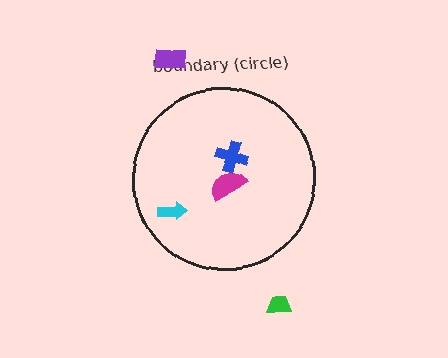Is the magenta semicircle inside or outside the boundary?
Inside.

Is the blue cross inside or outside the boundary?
Inside.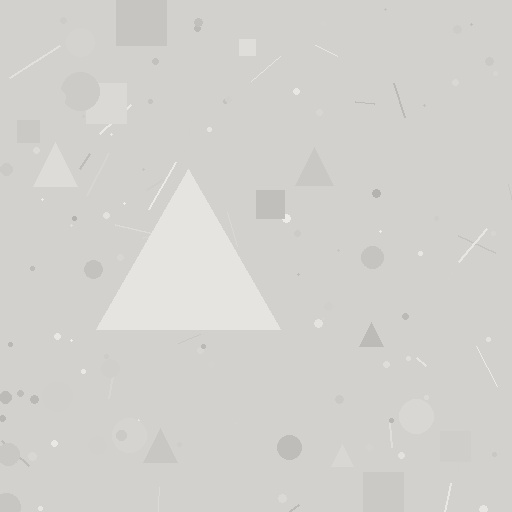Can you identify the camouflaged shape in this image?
The camouflaged shape is a triangle.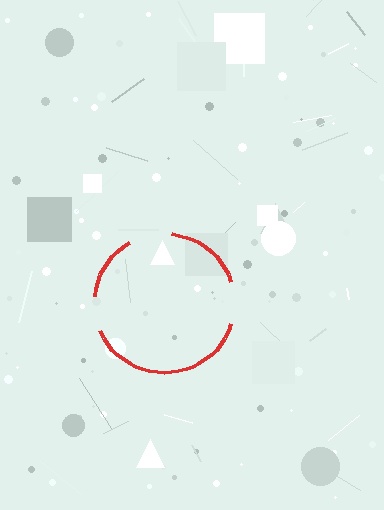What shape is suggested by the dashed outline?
The dashed outline suggests a circle.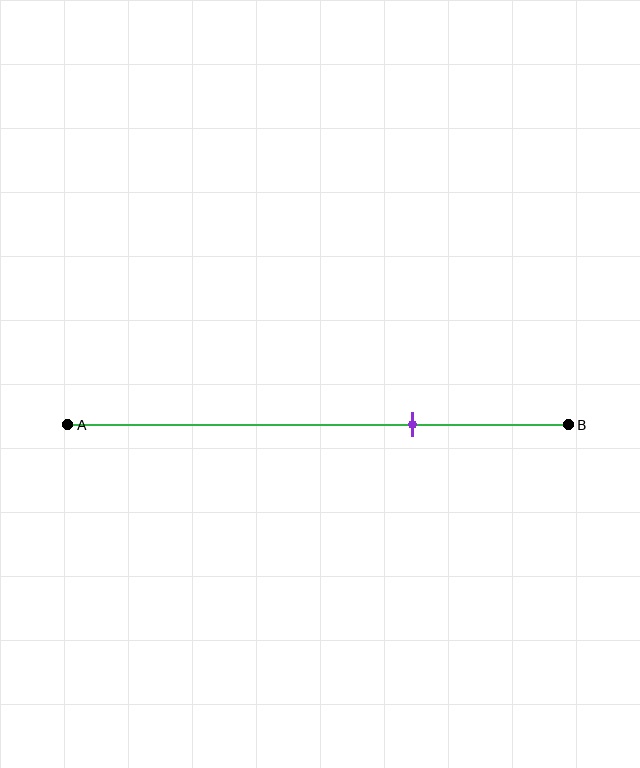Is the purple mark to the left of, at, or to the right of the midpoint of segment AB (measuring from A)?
The purple mark is to the right of the midpoint of segment AB.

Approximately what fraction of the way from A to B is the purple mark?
The purple mark is approximately 70% of the way from A to B.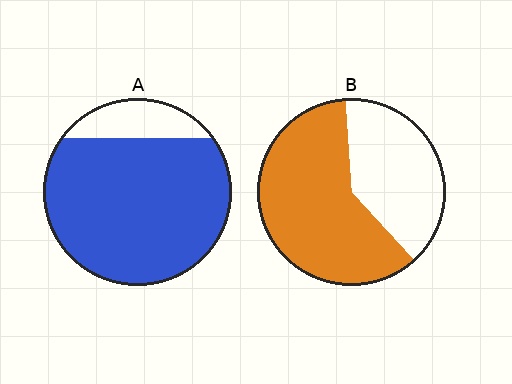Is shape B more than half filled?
Yes.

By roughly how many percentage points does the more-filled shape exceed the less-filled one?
By roughly 25 percentage points (A over B).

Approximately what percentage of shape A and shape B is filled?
A is approximately 85% and B is approximately 60%.